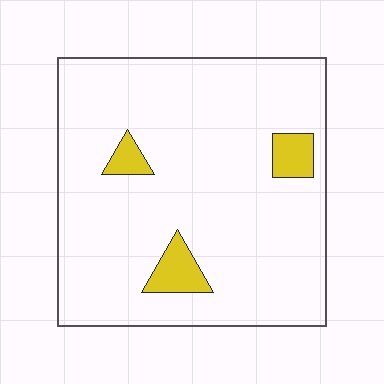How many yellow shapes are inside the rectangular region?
3.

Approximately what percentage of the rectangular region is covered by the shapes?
Approximately 10%.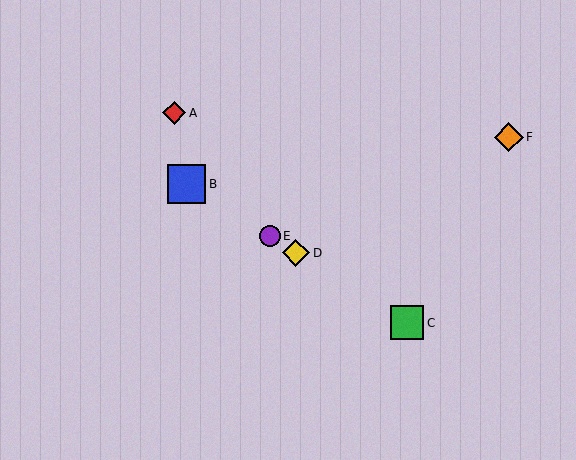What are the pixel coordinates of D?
Object D is at (296, 253).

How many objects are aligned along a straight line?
4 objects (B, C, D, E) are aligned along a straight line.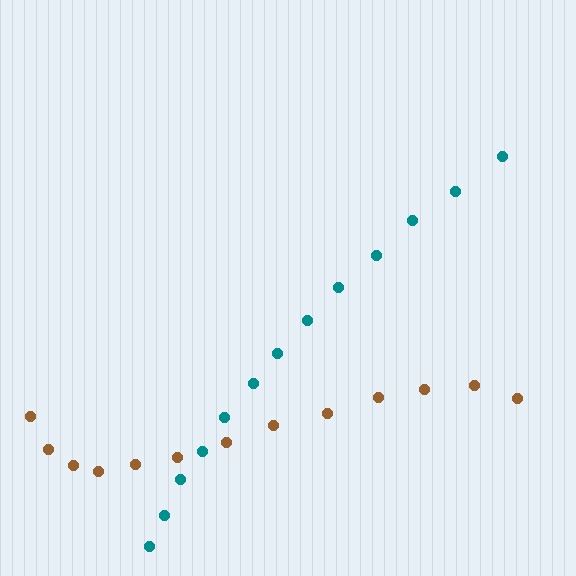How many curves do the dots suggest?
There are 2 distinct paths.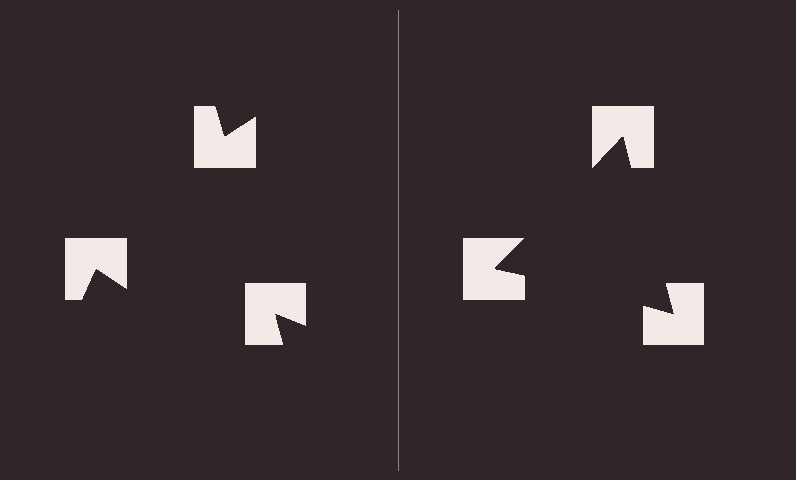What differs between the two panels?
The notched squares are positioned identically on both sides; only the wedge orientations differ. On the right they align to a triangle; on the left they are misaligned.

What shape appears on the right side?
An illusory triangle.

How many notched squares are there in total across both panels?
6 — 3 on each side.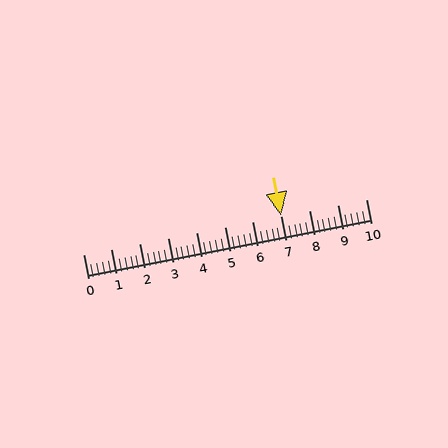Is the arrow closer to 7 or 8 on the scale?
The arrow is closer to 7.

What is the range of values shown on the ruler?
The ruler shows values from 0 to 10.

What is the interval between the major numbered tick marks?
The major tick marks are spaced 1 units apart.